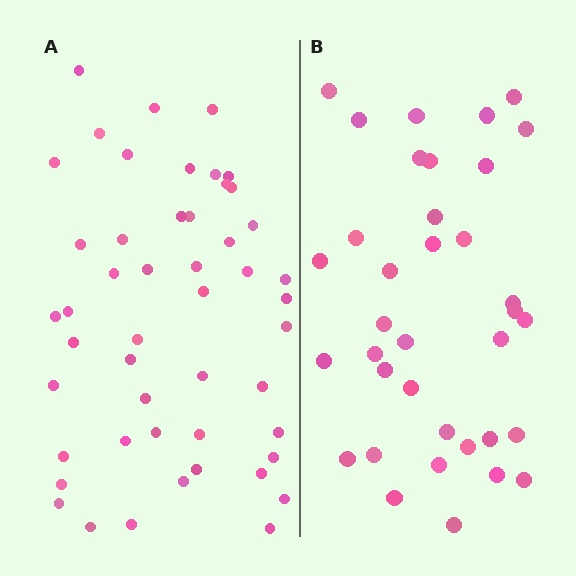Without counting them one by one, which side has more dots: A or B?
Region A (the left region) has more dots.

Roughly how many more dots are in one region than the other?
Region A has approximately 15 more dots than region B.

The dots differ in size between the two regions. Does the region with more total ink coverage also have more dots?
No. Region B has more total ink coverage because its dots are larger, but region A actually contains more individual dots. Total area can be misleading — the number of items is what matters here.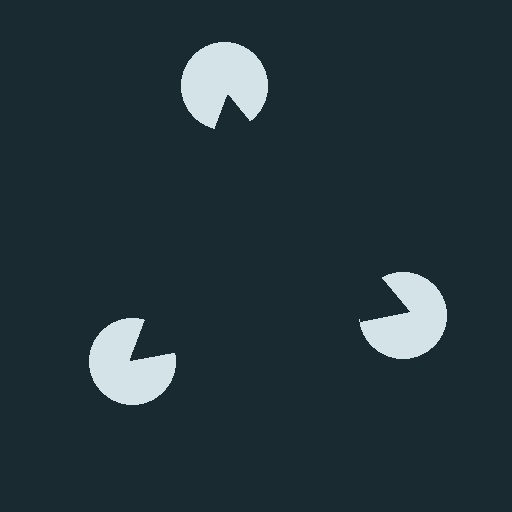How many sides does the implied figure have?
3 sides.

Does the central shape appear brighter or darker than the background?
It typically appears slightly darker than the background, even though no actual brightness change is drawn.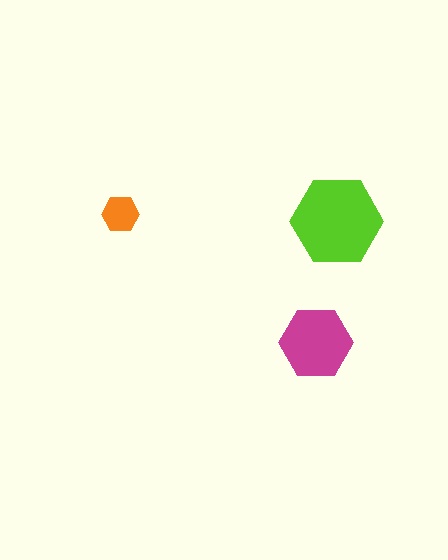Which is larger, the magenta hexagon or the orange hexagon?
The magenta one.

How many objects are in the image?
There are 3 objects in the image.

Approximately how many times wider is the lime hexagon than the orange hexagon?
About 2.5 times wider.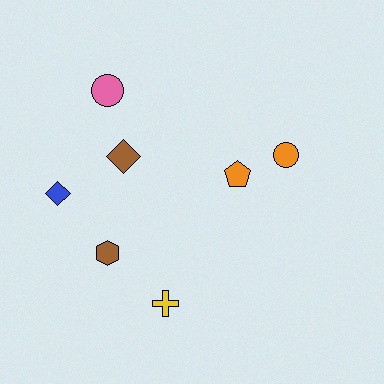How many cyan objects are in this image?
There are no cyan objects.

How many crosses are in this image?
There is 1 cross.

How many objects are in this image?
There are 7 objects.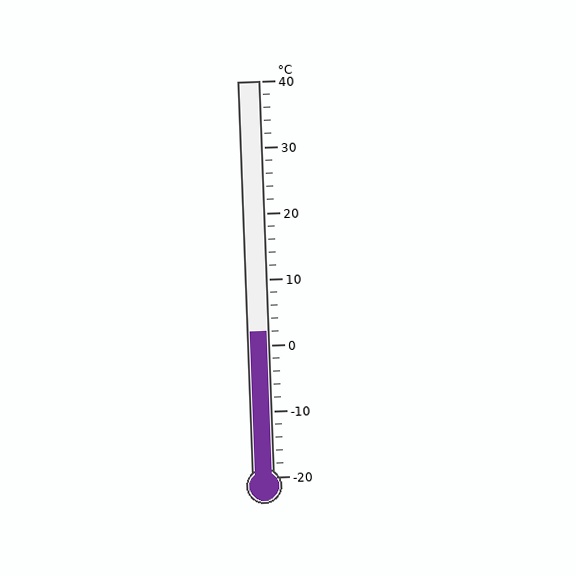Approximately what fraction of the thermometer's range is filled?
The thermometer is filled to approximately 35% of its range.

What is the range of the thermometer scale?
The thermometer scale ranges from -20°C to 40°C.